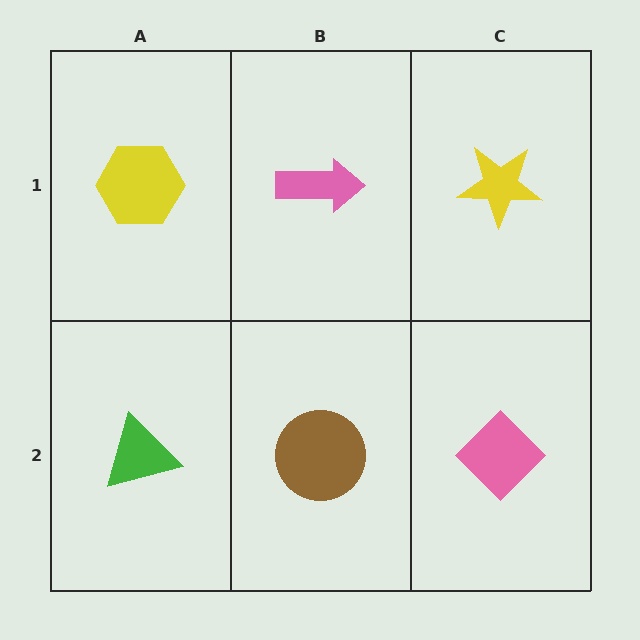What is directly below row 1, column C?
A pink diamond.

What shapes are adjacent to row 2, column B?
A pink arrow (row 1, column B), a green triangle (row 2, column A), a pink diamond (row 2, column C).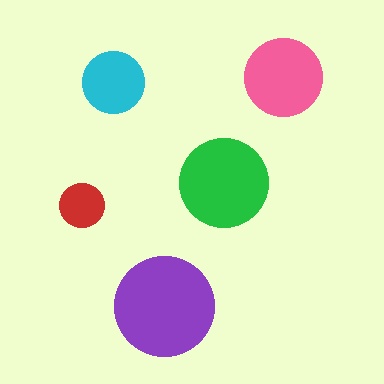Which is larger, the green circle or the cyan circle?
The green one.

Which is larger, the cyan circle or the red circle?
The cyan one.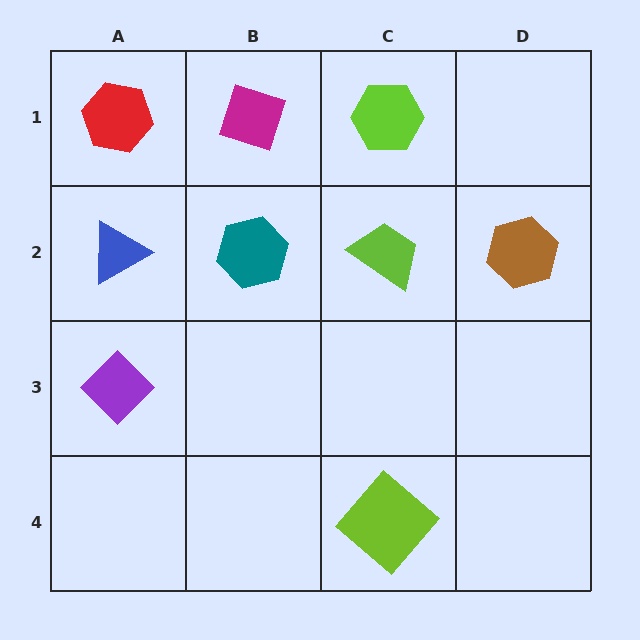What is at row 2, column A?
A blue triangle.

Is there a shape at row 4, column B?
No, that cell is empty.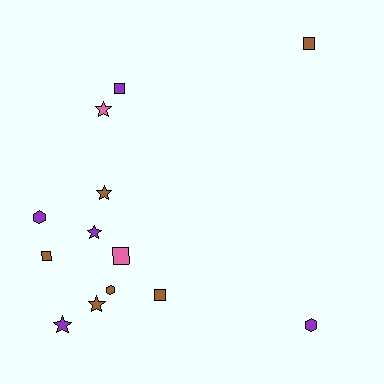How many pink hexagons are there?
There are no pink hexagons.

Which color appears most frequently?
Brown, with 6 objects.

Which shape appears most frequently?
Star, with 5 objects.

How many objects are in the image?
There are 13 objects.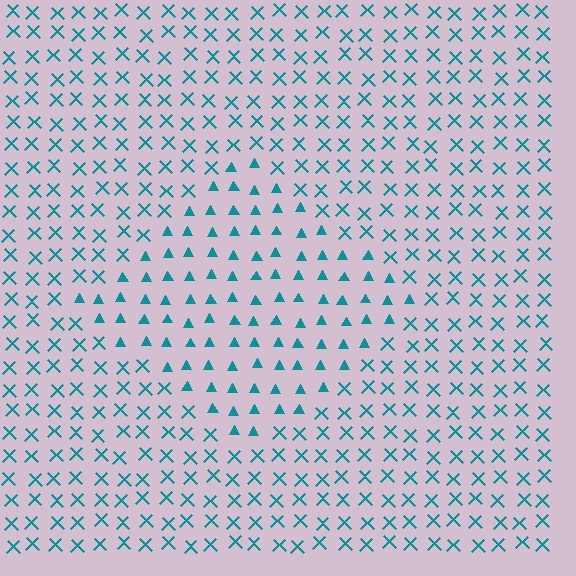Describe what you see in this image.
The image is filled with small teal elements arranged in a uniform grid. A diamond-shaped region contains triangles, while the surrounding area contains X marks. The boundary is defined purely by the change in element shape.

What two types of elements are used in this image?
The image uses triangles inside the diamond region and X marks outside it.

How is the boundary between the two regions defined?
The boundary is defined by a change in element shape: triangles inside vs. X marks outside. All elements share the same color and spacing.